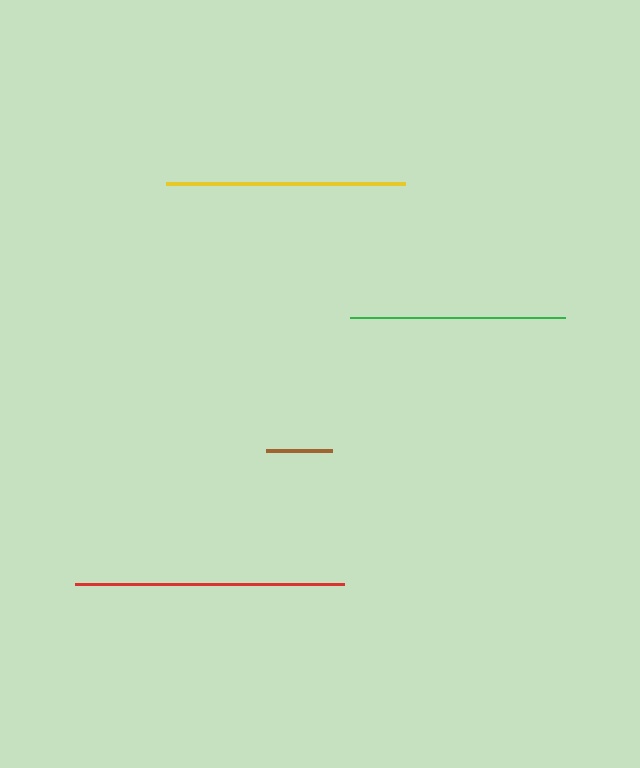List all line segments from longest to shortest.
From longest to shortest: red, yellow, green, brown.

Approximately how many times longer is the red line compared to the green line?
The red line is approximately 1.2 times the length of the green line.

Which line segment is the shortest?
The brown line is the shortest at approximately 65 pixels.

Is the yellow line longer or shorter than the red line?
The red line is longer than the yellow line.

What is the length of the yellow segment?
The yellow segment is approximately 239 pixels long.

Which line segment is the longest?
The red line is the longest at approximately 268 pixels.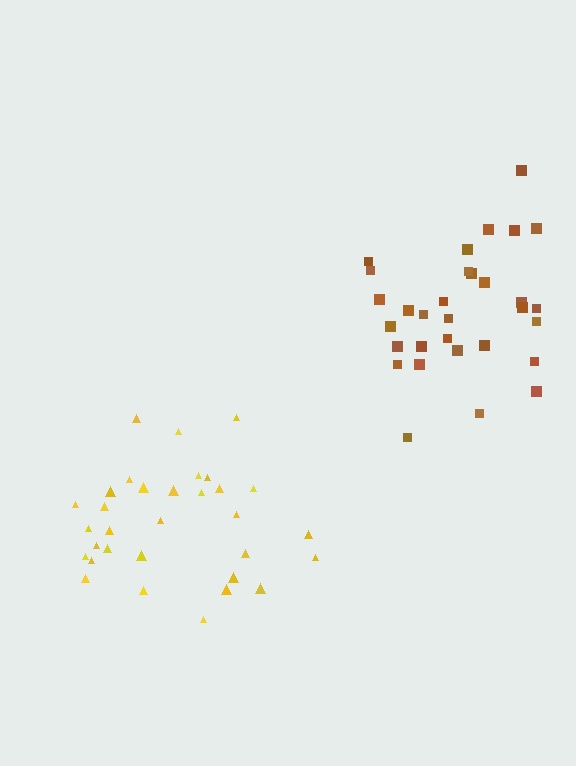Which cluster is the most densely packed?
Brown.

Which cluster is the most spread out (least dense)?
Yellow.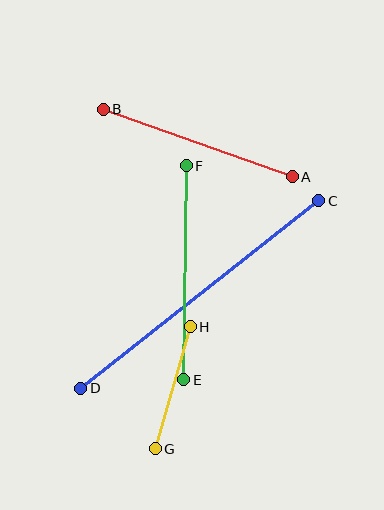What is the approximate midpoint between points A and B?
The midpoint is at approximately (198, 143) pixels.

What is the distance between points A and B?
The distance is approximately 200 pixels.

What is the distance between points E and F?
The distance is approximately 214 pixels.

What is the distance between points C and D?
The distance is approximately 303 pixels.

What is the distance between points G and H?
The distance is approximately 127 pixels.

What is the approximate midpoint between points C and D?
The midpoint is at approximately (200, 294) pixels.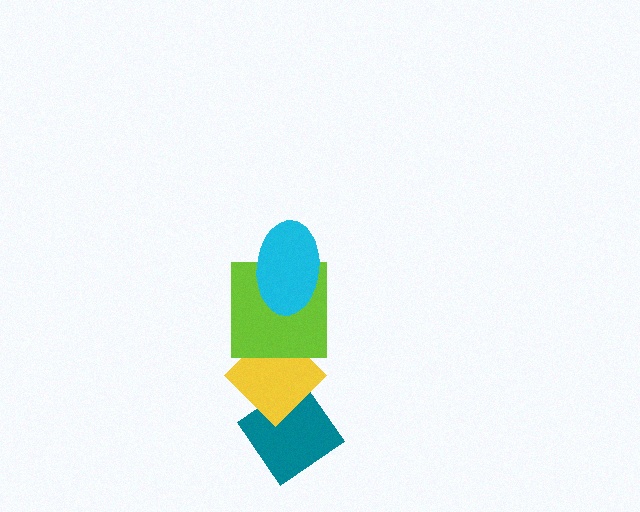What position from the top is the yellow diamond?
The yellow diamond is 3rd from the top.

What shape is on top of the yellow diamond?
The lime square is on top of the yellow diamond.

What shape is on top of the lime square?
The cyan ellipse is on top of the lime square.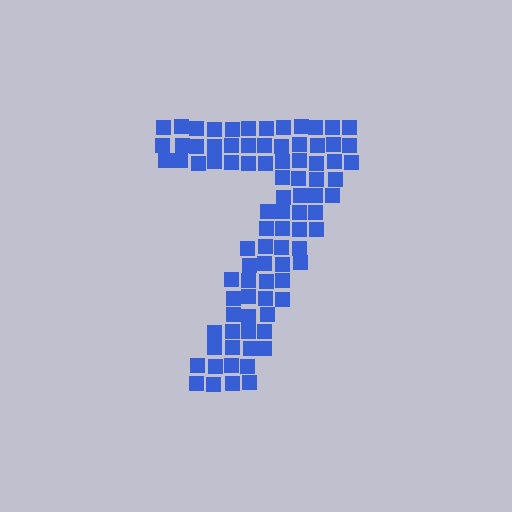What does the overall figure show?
The overall figure shows the digit 7.